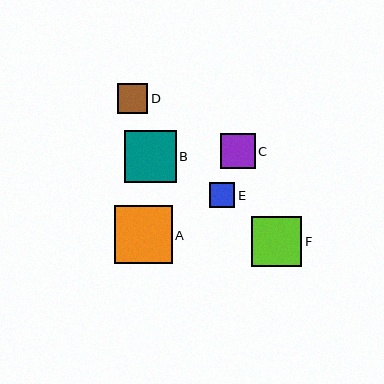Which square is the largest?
Square A is the largest with a size of approximately 58 pixels.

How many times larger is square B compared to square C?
Square B is approximately 1.5 times the size of square C.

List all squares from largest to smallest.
From largest to smallest: A, B, F, C, D, E.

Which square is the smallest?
Square E is the smallest with a size of approximately 25 pixels.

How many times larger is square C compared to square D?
Square C is approximately 1.1 times the size of square D.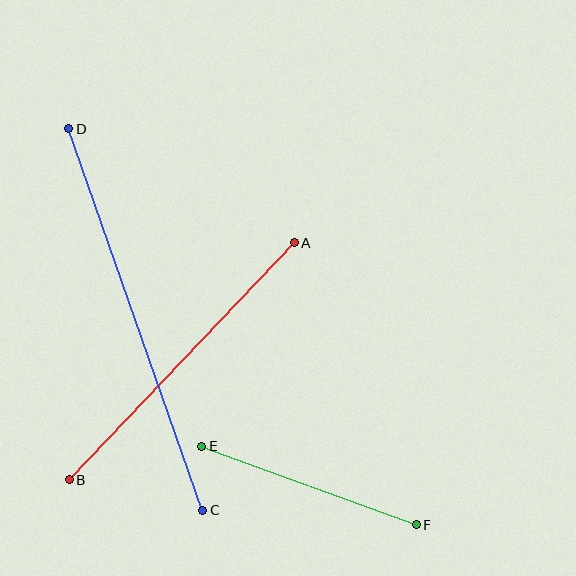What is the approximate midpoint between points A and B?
The midpoint is at approximately (182, 361) pixels.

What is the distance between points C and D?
The distance is approximately 404 pixels.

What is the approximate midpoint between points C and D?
The midpoint is at approximately (136, 320) pixels.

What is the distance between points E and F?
The distance is approximately 228 pixels.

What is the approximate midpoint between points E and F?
The midpoint is at approximately (309, 486) pixels.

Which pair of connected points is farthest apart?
Points C and D are farthest apart.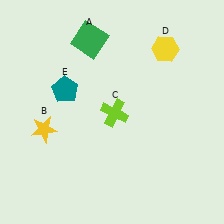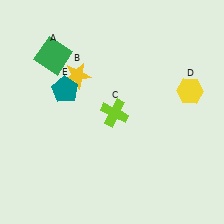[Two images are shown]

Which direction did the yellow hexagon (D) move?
The yellow hexagon (D) moved down.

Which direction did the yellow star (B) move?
The yellow star (B) moved up.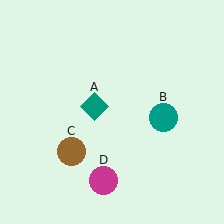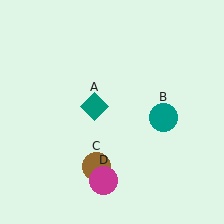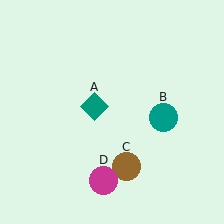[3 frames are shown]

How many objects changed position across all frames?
1 object changed position: brown circle (object C).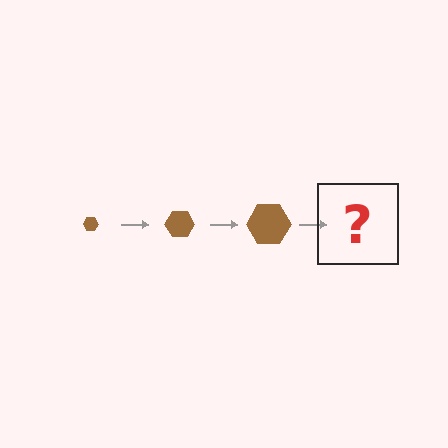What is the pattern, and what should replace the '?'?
The pattern is that the hexagon gets progressively larger each step. The '?' should be a brown hexagon, larger than the previous one.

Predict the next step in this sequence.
The next step is a brown hexagon, larger than the previous one.